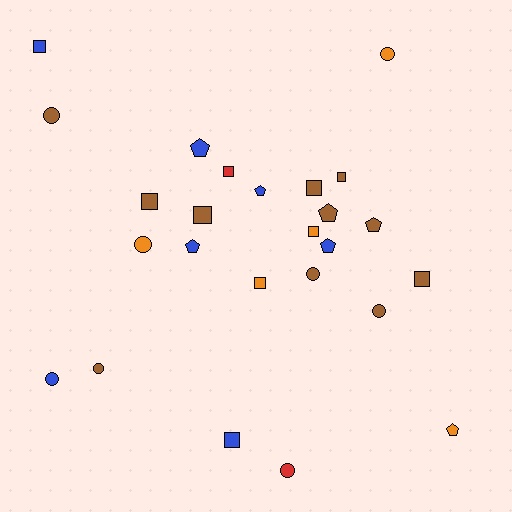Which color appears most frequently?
Brown, with 11 objects.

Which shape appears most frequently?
Square, with 10 objects.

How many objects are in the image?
There are 25 objects.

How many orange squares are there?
There are 2 orange squares.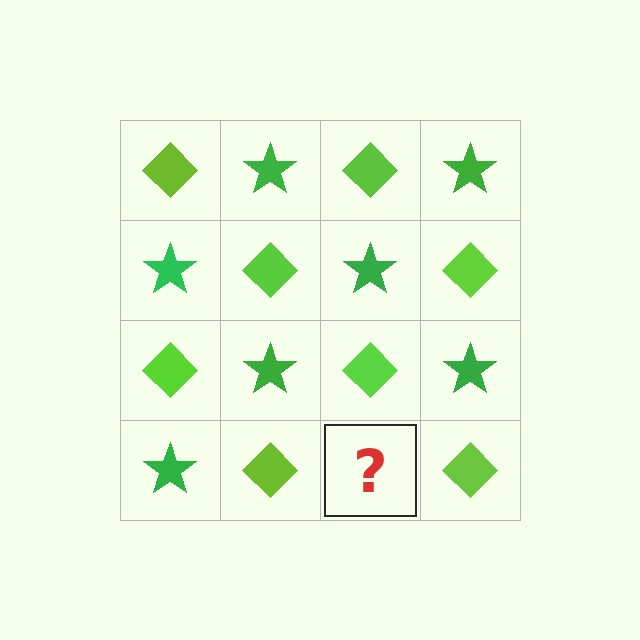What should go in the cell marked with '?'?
The missing cell should contain a green star.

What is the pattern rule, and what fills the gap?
The rule is that it alternates lime diamond and green star in a checkerboard pattern. The gap should be filled with a green star.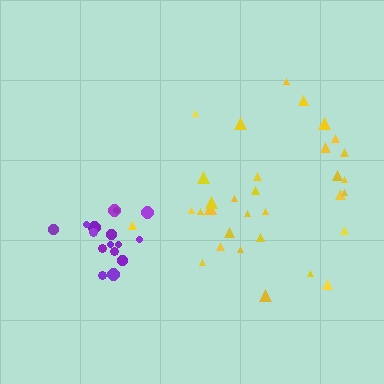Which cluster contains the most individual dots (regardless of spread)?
Yellow (32).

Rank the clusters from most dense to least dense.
purple, yellow.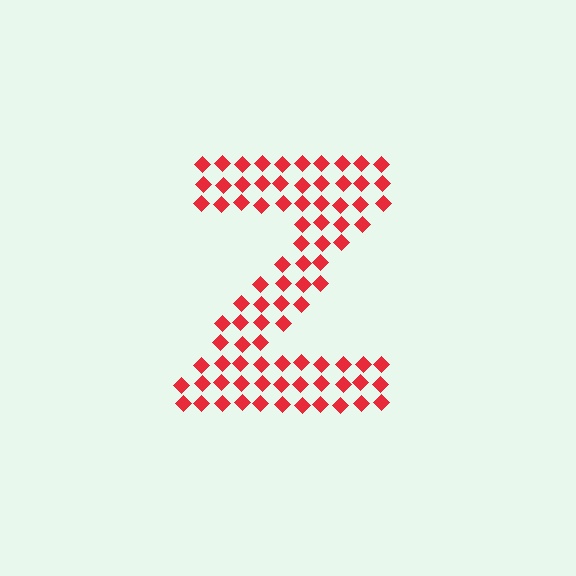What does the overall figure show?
The overall figure shows the letter Z.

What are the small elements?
The small elements are diamonds.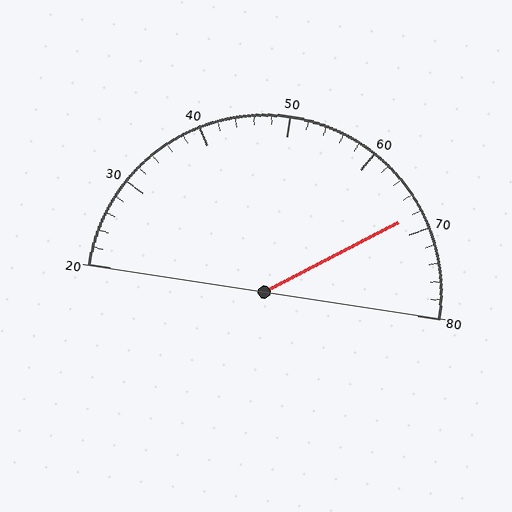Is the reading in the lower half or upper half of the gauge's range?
The reading is in the upper half of the range (20 to 80).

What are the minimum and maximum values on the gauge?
The gauge ranges from 20 to 80.